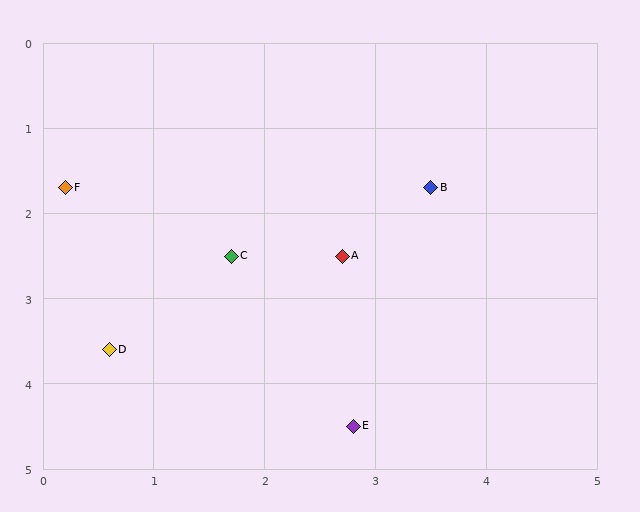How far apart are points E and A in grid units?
Points E and A are about 2.0 grid units apart.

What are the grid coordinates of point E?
Point E is at approximately (2.8, 4.5).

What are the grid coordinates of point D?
Point D is at approximately (0.6, 3.6).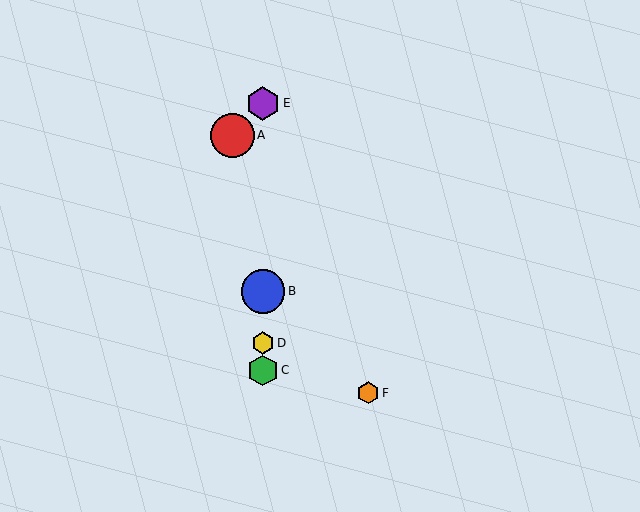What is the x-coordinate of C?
Object C is at x≈263.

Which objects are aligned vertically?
Objects B, C, D, E are aligned vertically.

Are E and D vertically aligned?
Yes, both are at x≈263.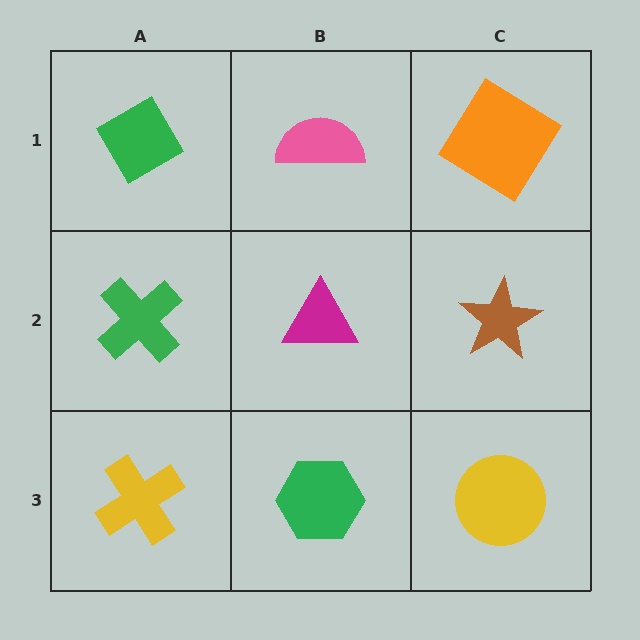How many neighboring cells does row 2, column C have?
3.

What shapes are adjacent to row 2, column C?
An orange diamond (row 1, column C), a yellow circle (row 3, column C), a magenta triangle (row 2, column B).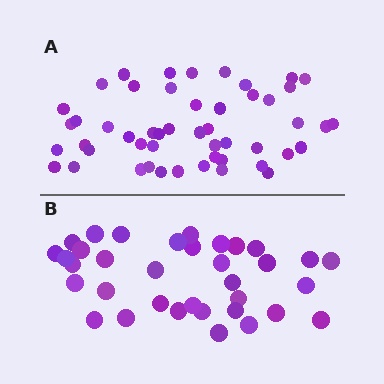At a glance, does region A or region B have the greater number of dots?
Region A (the top region) has more dots.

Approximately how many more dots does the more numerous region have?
Region A has approximately 15 more dots than region B.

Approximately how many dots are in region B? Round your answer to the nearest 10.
About 40 dots. (The exact count is 35, which rounds to 40.)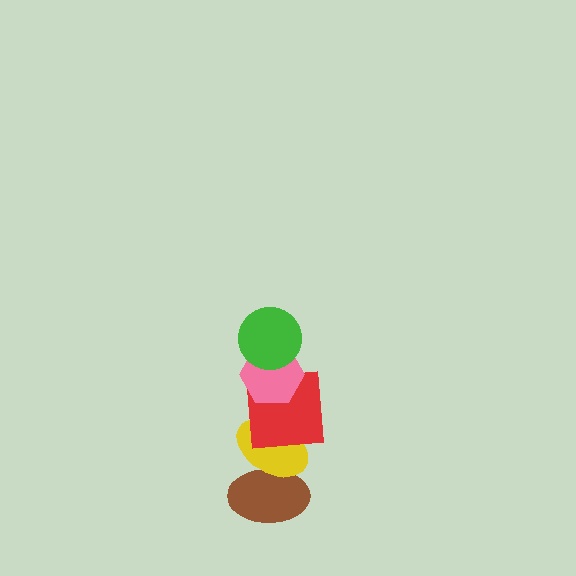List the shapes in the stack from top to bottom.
From top to bottom: the green circle, the pink hexagon, the red square, the yellow ellipse, the brown ellipse.